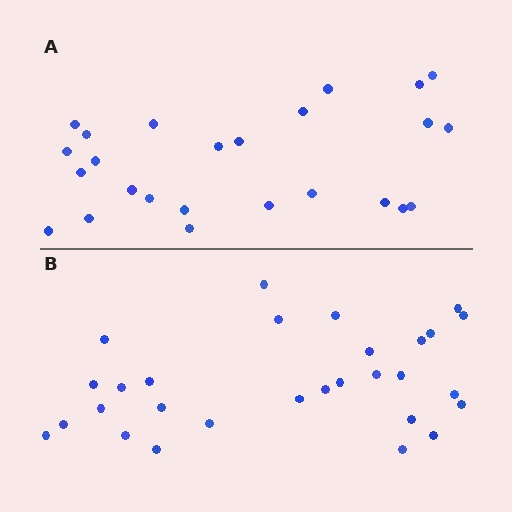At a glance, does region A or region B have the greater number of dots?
Region B (the bottom region) has more dots.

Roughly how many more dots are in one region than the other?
Region B has about 4 more dots than region A.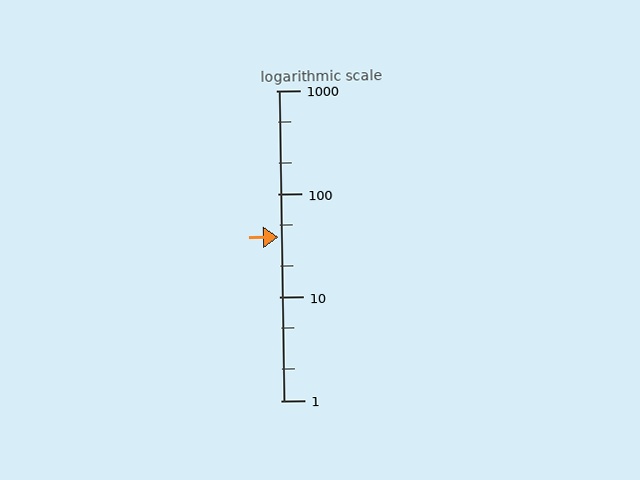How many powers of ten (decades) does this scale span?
The scale spans 3 decades, from 1 to 1000.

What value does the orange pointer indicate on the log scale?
The pointer indicates approximately 38.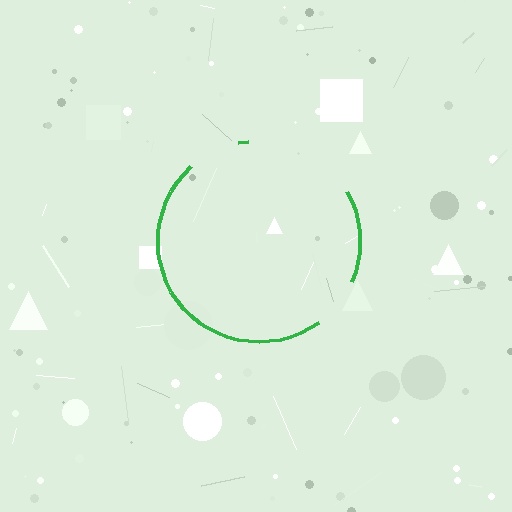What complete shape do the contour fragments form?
The contour fragments form a circle.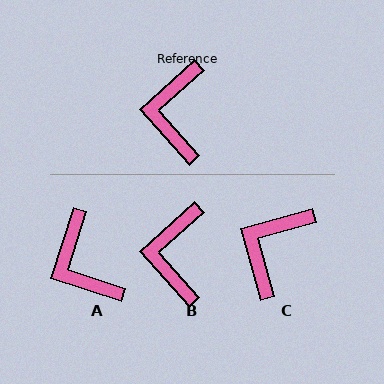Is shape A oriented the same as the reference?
No, it is off by about 30 degrees.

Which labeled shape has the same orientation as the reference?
B.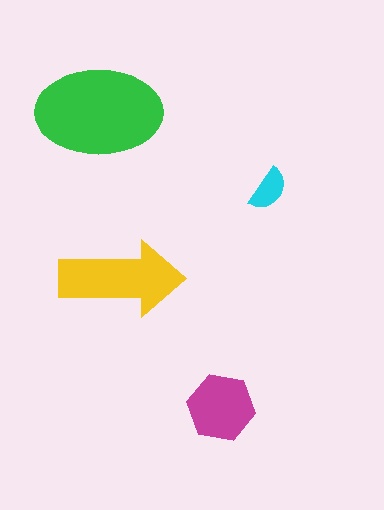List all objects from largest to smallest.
The green ellipse, the yellow arrow, the magenta hexagon, the cyan semicircle.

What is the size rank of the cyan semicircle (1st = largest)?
4th.